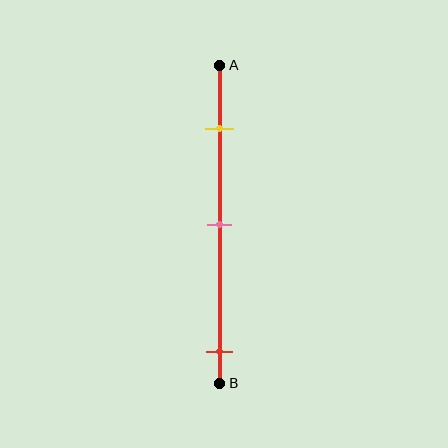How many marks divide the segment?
There are 3 marks dividing the segment.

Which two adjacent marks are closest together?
The yellow and pink marks are the closest adjacent pair.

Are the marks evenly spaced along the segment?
No, the marks are not evenly spaced.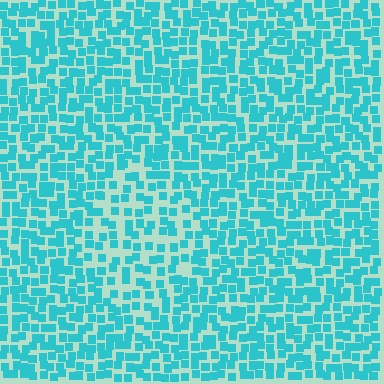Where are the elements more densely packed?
The elements are more densely packed outside the diamond boundary.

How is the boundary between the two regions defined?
The boundary is defined by a change in element density (approximately 1.6x ratio). All elements are the same color, size, and shape.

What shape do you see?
I see a diamond.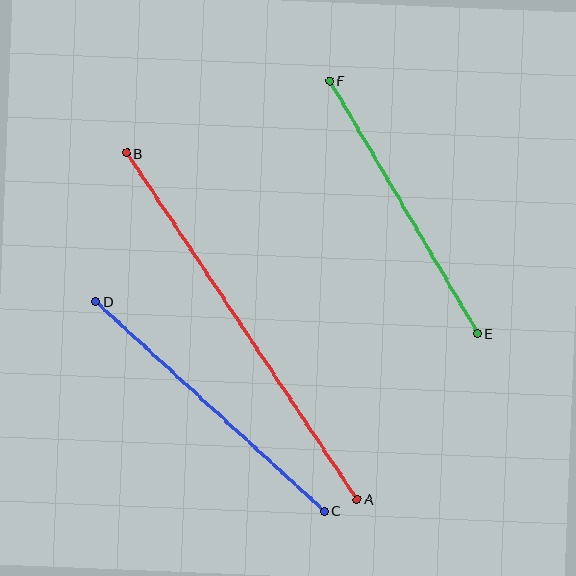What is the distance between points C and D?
The distance is approximately 310 pixels.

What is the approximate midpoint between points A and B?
The midpoint is at approximately (242, 326) pixels.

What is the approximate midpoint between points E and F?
The midpoint is at approximately (404, 207) pixels.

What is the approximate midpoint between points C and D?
The midpoint is at approximately (210, 406) pixels.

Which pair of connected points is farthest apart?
Points A and B are farthest apart.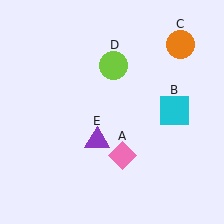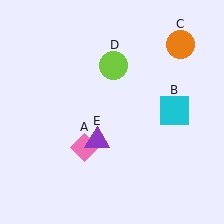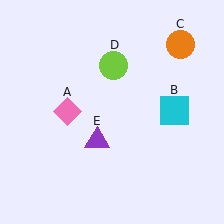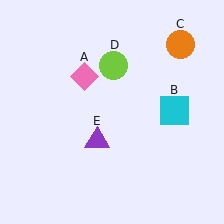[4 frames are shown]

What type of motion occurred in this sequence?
The pink diamond (object A) rotated clockwise around the center of the scene.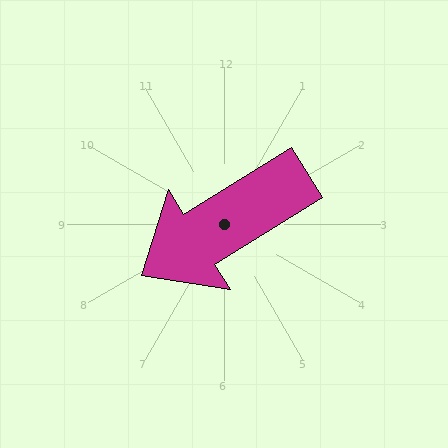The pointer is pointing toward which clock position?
Roughly 8 o'clock.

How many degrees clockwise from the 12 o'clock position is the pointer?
Approximately 238 degrees.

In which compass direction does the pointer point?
Southwest.